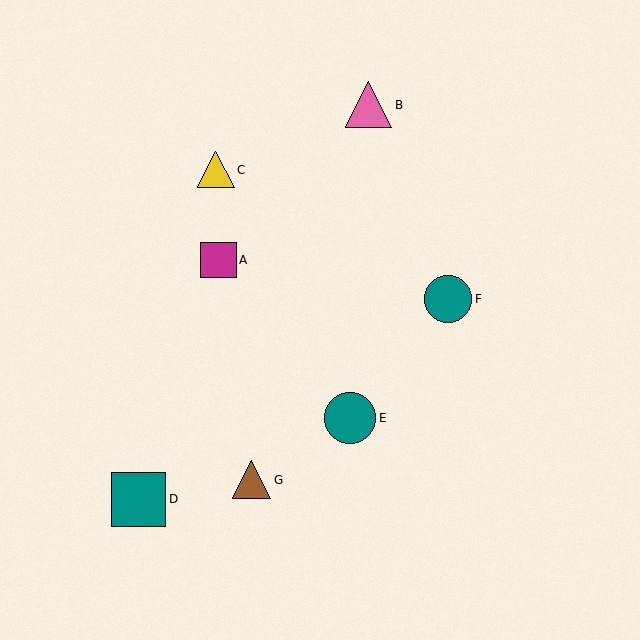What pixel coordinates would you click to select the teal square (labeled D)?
Click at (139, 499) to select the teal square D.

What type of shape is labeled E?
Shape E is a teal circle.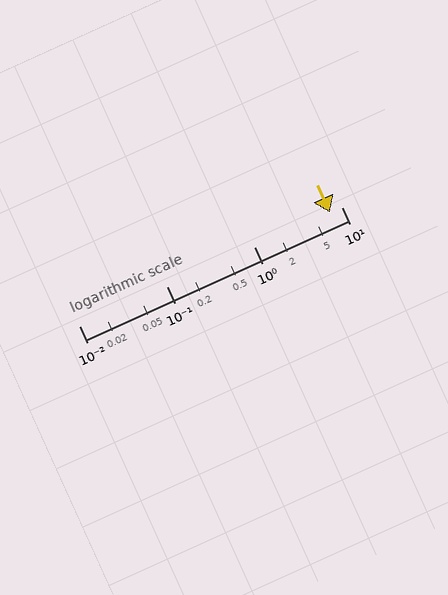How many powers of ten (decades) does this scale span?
The scale spans 3 decades, from 0.01 to 10.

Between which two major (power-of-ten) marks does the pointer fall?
The pointer is between 1 and 10.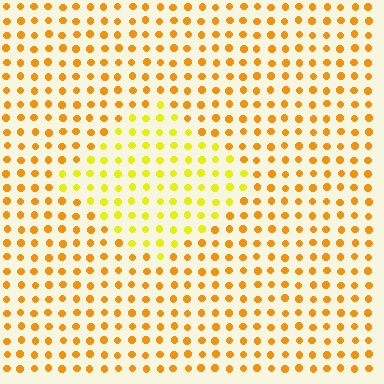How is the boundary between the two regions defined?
The boundary is defined purely by a slight shift in hue (about 28 degrees). Spacing, size, and orientation are identical on both sides.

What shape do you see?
I see a diamond.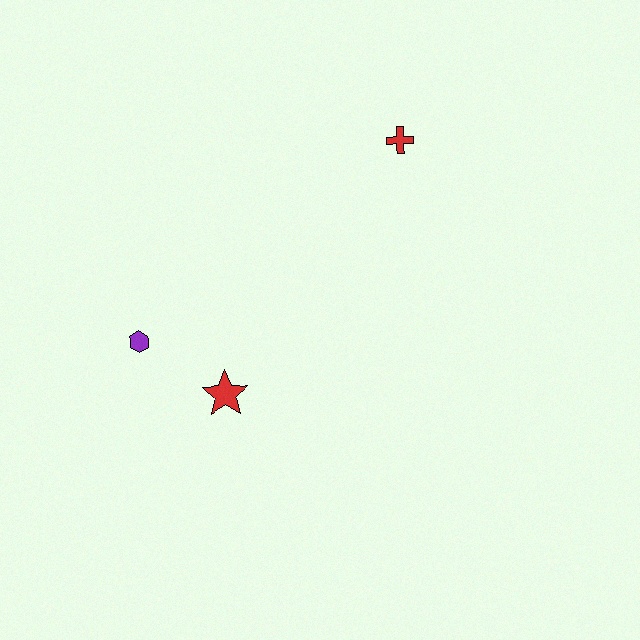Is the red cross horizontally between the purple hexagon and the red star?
No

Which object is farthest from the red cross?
The purple hexagon is farthest from the red cross.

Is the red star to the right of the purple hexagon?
Yes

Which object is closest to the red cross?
The red star is closest to the red cross.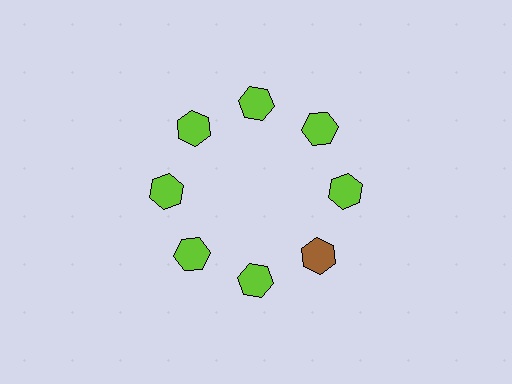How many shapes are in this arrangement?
There are 8 shapes arranged in a ring pattern.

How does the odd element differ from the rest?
It has a different color: brown instead of lime.